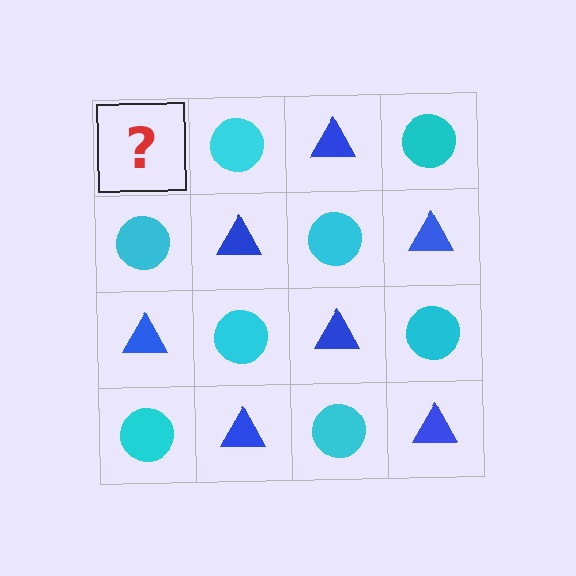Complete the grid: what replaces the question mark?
The question mark should be replaced with a blue triangle.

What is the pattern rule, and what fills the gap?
The rule is that it alternates blue triangle and cyan circle in a checkerboard pattern. The gap should be filled with a blue triangle.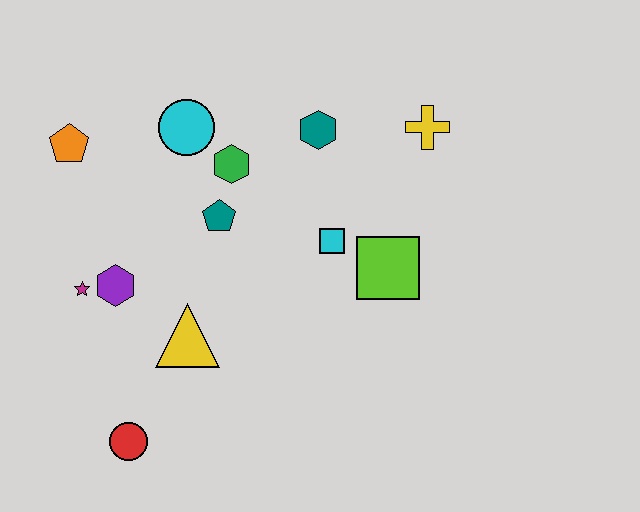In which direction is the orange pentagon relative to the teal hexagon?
The orange pentagon is to the left of the teal hexagon.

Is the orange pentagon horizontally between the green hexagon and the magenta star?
No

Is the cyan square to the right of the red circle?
Yes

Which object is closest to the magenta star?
The purple hexagon is closest to the magenta star.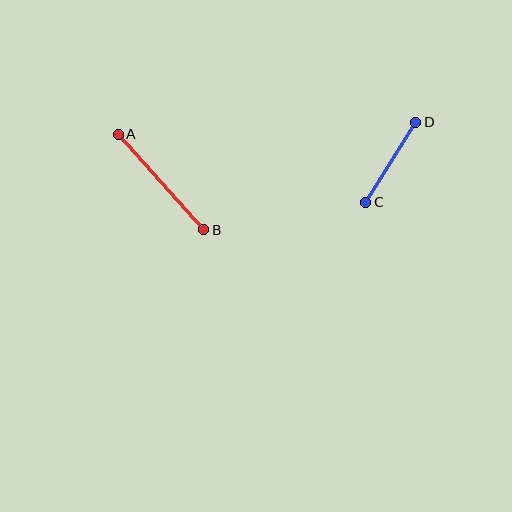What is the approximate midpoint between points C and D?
The midpoint is at approximately (391, 162) pixels.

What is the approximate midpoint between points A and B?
The midpoint is at approximately (161, 182) pixels.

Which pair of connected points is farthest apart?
Points A and B are farthest apart.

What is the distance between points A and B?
The distance is approximately 128 pixels.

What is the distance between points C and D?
The distance is approximately 94 pixels.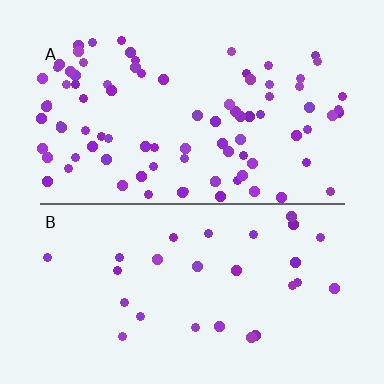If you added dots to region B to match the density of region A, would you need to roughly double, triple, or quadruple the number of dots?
Approximately triple.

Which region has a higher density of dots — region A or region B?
A (the top).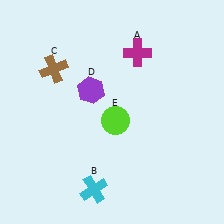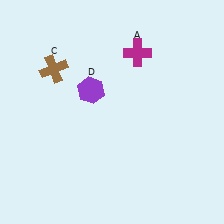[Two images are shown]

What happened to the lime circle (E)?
The lime circle (E) was removed in Image 2. It was in the bottom-right area of Image 1.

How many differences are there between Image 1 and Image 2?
There are 2 differences between the two images.